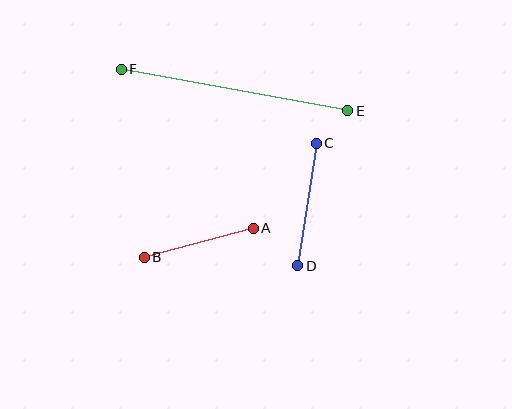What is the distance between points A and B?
The distance is approximately 113 pixels.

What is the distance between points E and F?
The distance is approximately 230 pixels.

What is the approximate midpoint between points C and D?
The midpoint is at approximately (307, 205) pixels.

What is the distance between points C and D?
The distance is approximately 124 pixels.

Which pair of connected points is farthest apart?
Points E and F are farthest apart.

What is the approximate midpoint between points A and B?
The midpoint is at approximately (199, 243) pixels.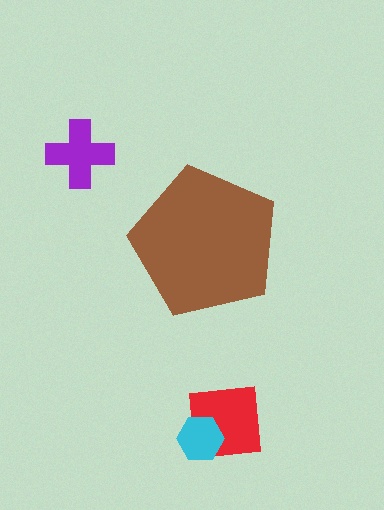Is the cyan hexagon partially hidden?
No, the cyan hexagon is fully visible.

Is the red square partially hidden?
No, the red square is fully visible.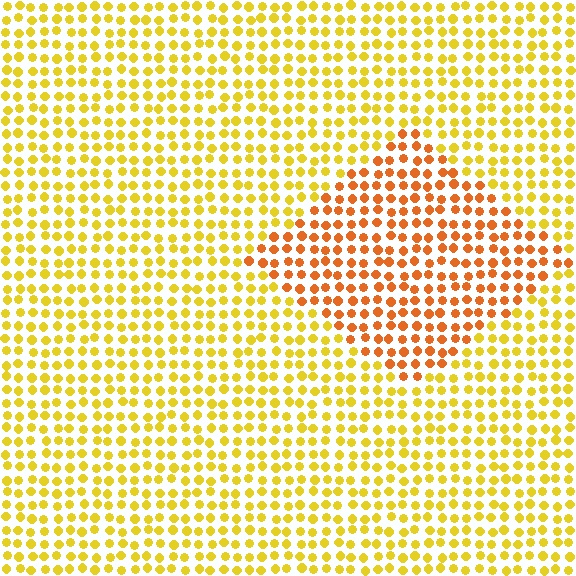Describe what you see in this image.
The image is filled with small yellow elements in a uniform arrangement. A diamond-shaped region is visible where the elements are tinted to a slightly different hue, forming a subtle color boundary.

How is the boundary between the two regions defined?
The boundary is defined purely by a slight shift in hue (about 31 degrees). Spacing, size, and orientation are identical on both sides.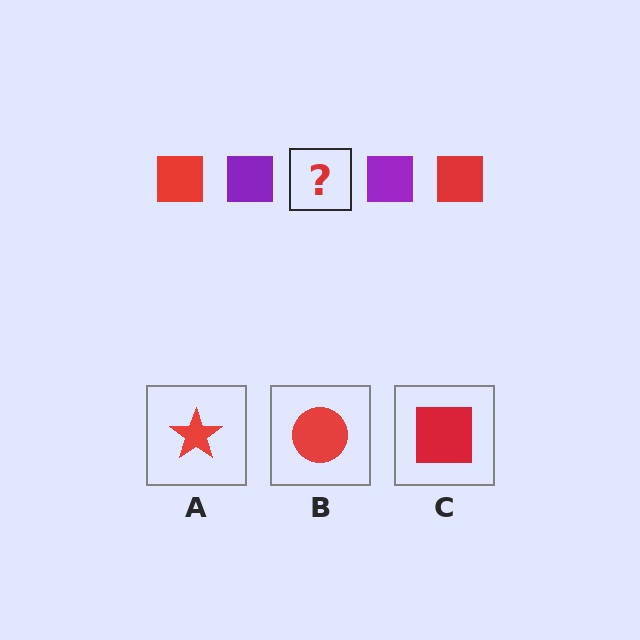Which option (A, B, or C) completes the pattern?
C.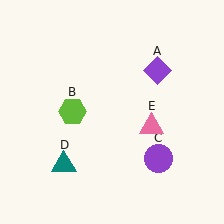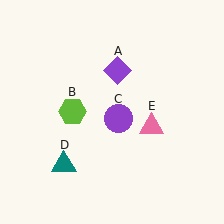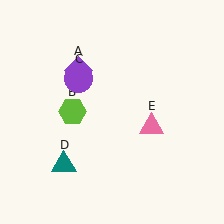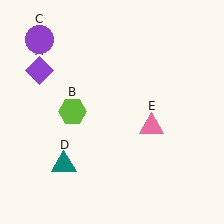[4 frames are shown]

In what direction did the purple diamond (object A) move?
The purple diamond (object A) moved left.